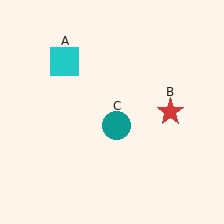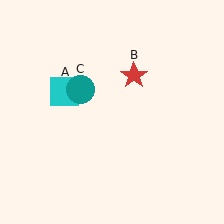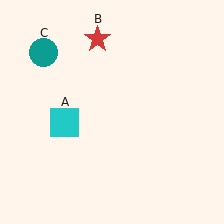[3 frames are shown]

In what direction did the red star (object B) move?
The red star (object B) moved up and to the left.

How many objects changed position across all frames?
3 objects changed position: cyan square (object A), red star (object B), teal circle (object C).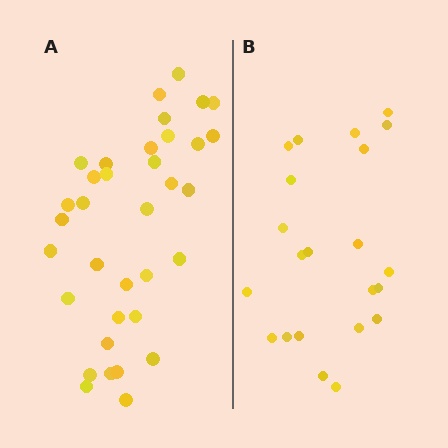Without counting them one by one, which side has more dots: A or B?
Region A (the left region) has more dots.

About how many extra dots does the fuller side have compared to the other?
Region A has approximately 15 more dots than region B.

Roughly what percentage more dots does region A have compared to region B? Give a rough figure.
About 60% more.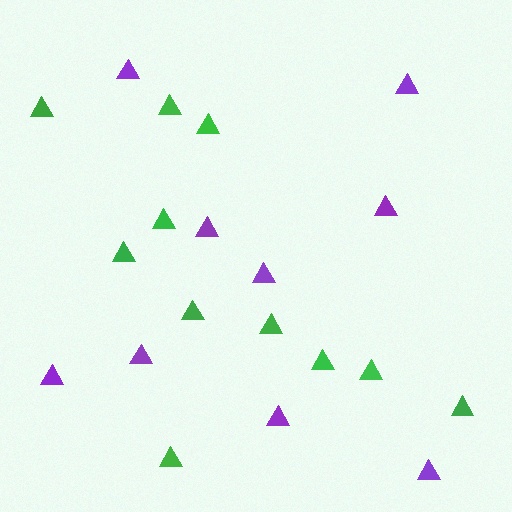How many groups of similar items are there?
There are 2 groups: one group of green triangles (11) and one group of purple triangles (9).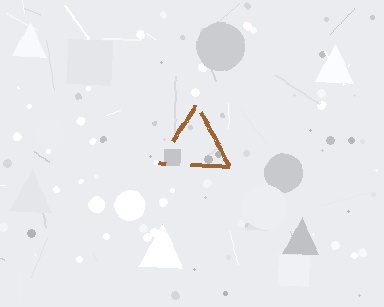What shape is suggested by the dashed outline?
The dashed outline suggests a triangle.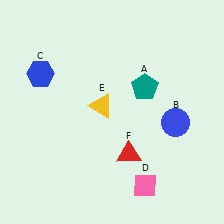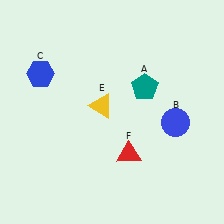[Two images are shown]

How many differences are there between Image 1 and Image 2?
There is 1 difference between the two images.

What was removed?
The pink diamond (D) was removed in Image 2.